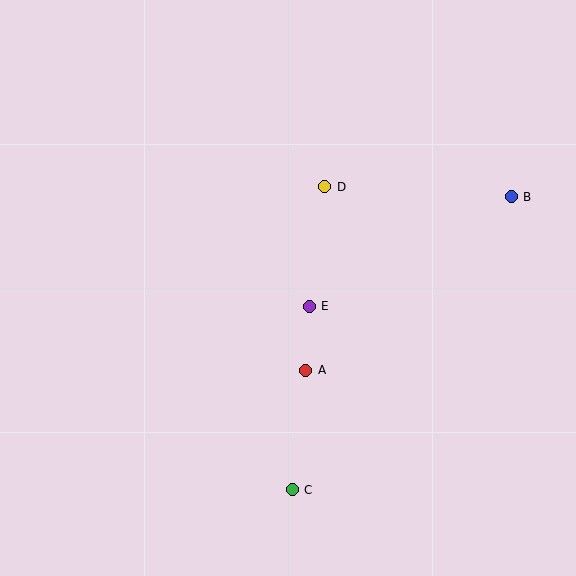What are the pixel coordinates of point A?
Point A is at (306, 370).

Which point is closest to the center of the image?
Point E at (309, 306) is closest to the center.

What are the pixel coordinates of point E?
Point E is at (309, 306).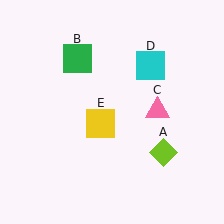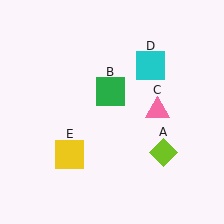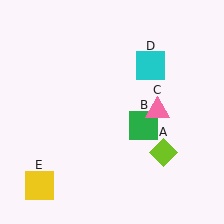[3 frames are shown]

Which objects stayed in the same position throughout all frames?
Lime diamond (object A) and pink triangle (object C) and cyan square (object D) remained stationary.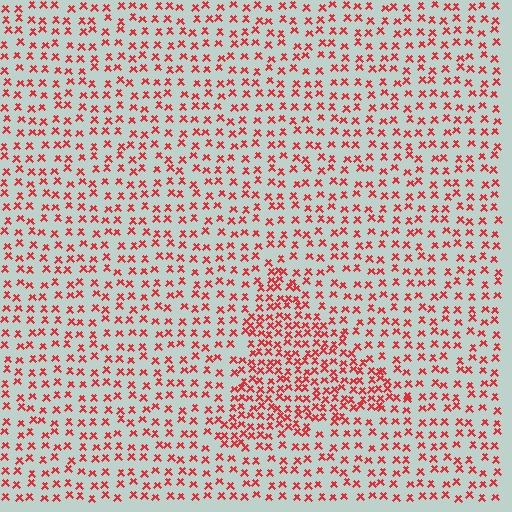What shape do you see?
I see a triangle.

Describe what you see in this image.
The image contains small red elements arranged at two different densities. A triangle-shaped region is visible where the elements are more densely packed than the surrounding area.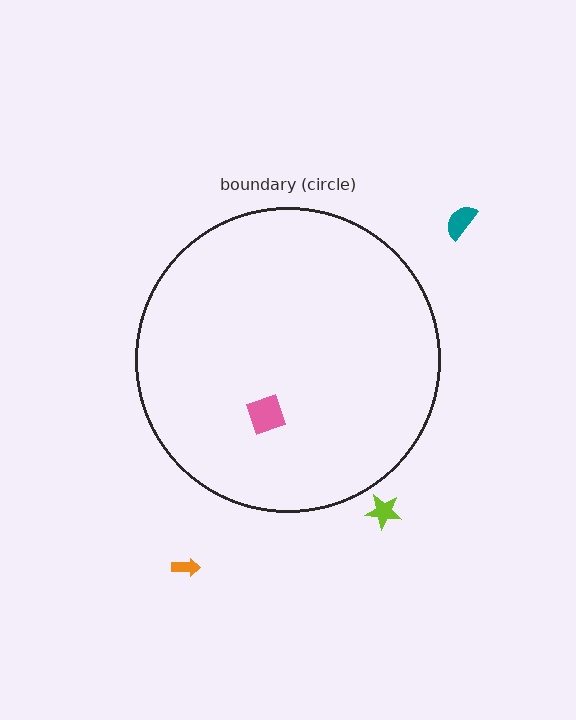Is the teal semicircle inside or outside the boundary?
Outside.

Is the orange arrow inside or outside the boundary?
Outside.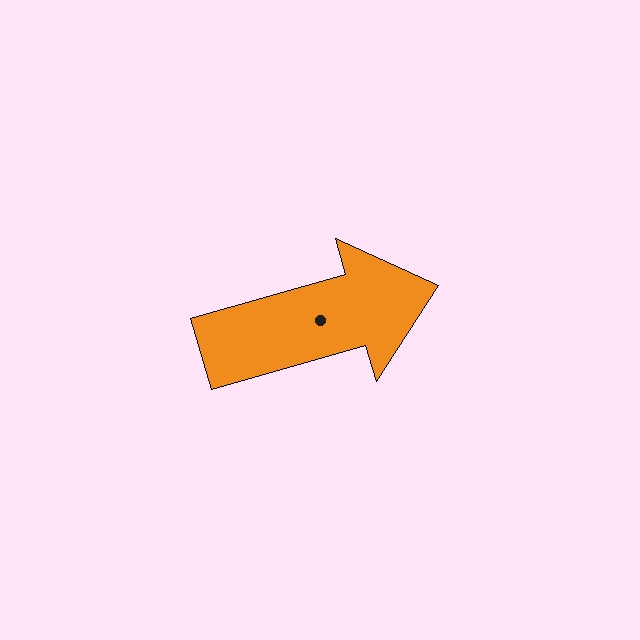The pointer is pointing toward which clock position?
Roughly 2 o'clock.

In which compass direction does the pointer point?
East.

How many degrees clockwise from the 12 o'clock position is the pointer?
Approximately 74 degrees.